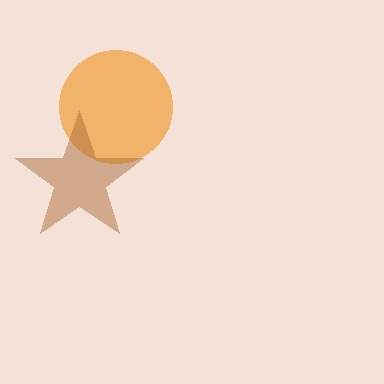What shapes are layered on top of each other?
The layered shapes are: an orange circle, a brown star.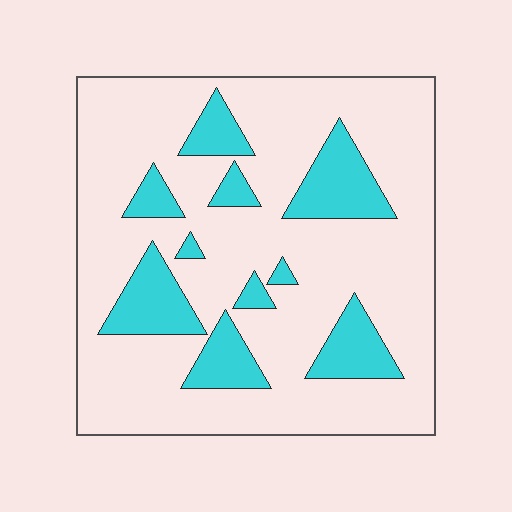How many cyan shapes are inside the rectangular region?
10.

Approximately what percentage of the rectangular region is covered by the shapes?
Approximately 20%.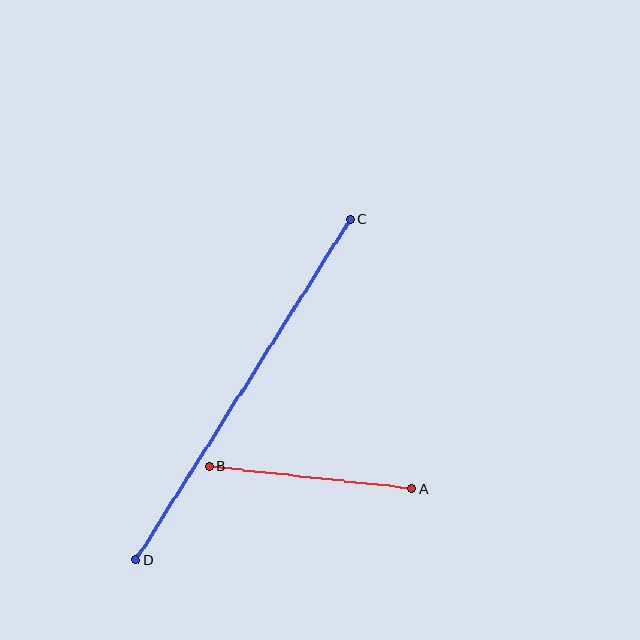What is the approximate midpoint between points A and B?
The midpoint is at approximately (310, 477) pixels.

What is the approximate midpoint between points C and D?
The midpoint is at approximately (243, 389) pixels.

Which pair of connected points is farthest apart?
Points C and D are farthest apart.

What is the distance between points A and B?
The distance is approximately 204 pixels.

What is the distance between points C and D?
The distance is approximately 402 pixels.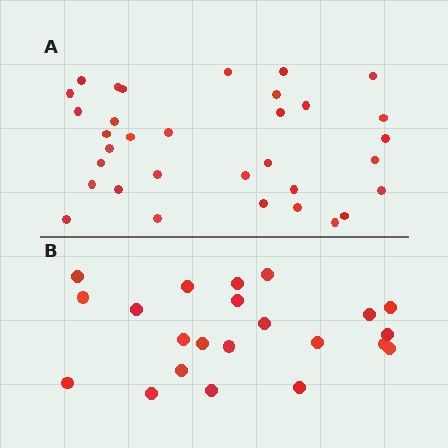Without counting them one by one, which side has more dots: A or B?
Region A (the top region) has more dots.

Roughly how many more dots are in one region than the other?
Region A has roughly 12 or so more dots than region B.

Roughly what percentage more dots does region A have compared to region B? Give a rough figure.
About 50% more.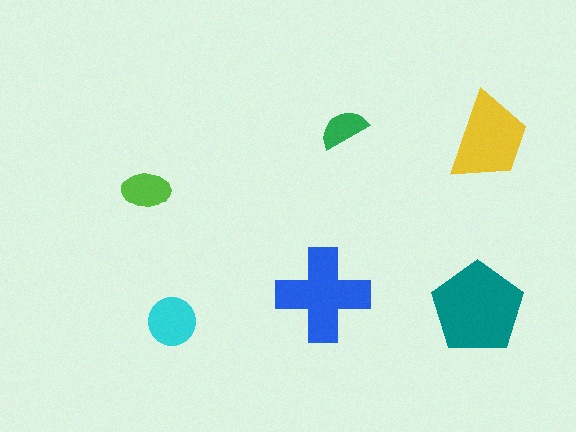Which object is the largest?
The teal pentagon.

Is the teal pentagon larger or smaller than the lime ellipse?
Larger.